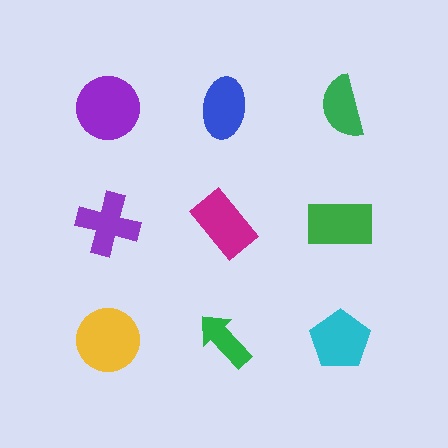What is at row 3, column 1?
A yellow circle.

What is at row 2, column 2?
A magenta rectangle.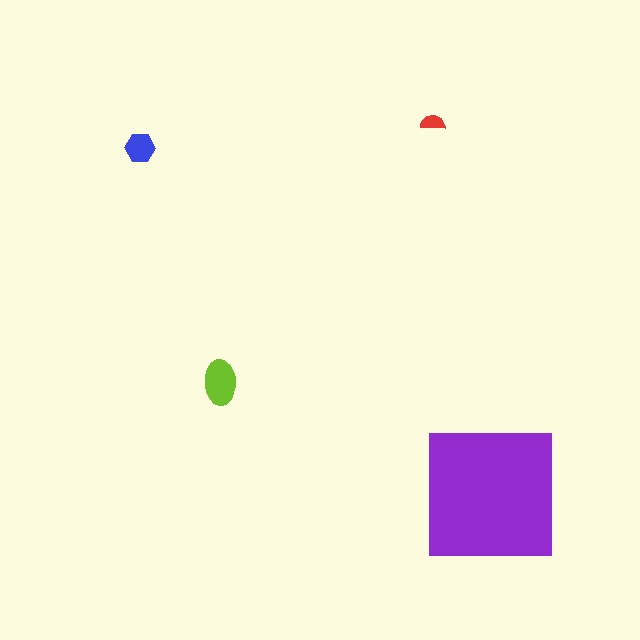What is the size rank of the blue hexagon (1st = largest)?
3rd.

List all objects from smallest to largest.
The red semicircle, the blue hexagon, the lime ellipse, the purple square.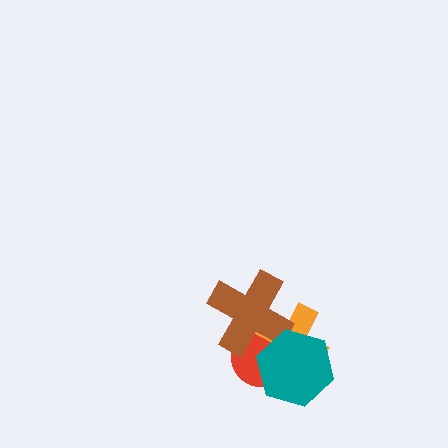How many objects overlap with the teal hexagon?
3 objects overlap with the teal hexagon.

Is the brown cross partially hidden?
Yes, it is partially covered by another shape.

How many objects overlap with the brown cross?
3 objects overlap with the brown cross.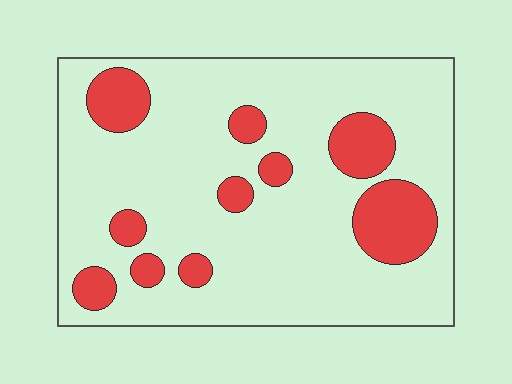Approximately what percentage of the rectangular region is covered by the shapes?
Approximately 20%.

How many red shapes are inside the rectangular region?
10.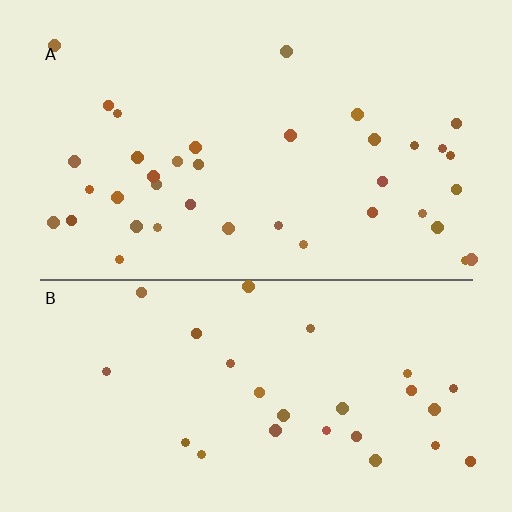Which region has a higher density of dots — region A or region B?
A (the top).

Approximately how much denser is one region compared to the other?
Approximately 1.4× — region A over region B.